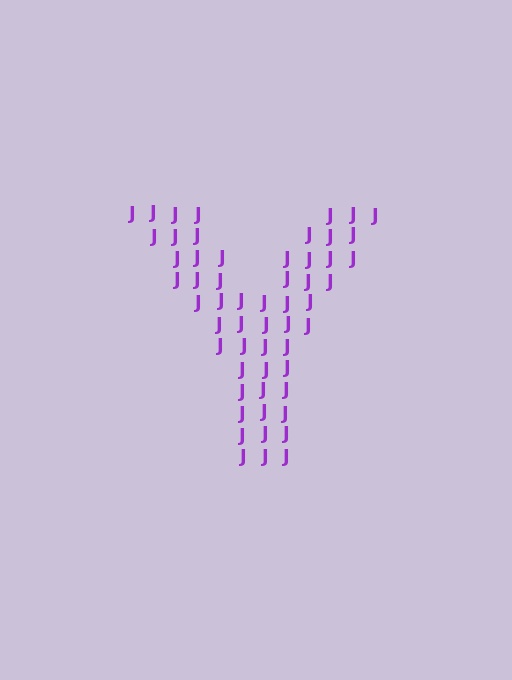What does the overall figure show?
The overall figure shows the letter Y.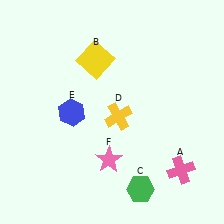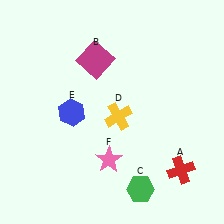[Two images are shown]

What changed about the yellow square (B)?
In Image 1, B is yellow. In Image 2, it changed to magenta.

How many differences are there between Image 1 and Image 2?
There are 2 differences between the two images.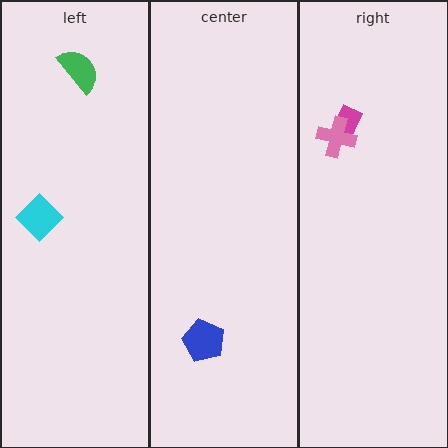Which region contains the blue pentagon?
The center region.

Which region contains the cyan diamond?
The left region.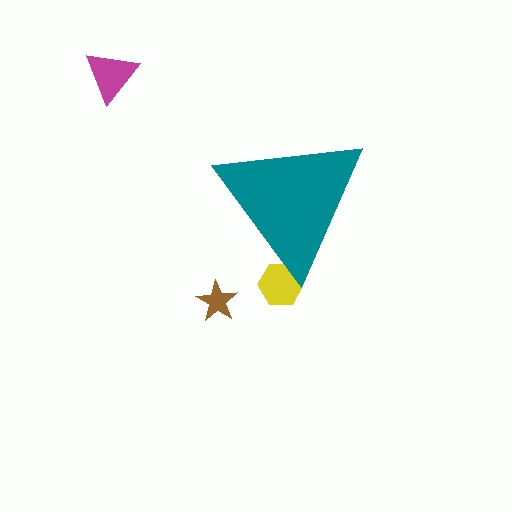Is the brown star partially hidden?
No, the brown star is fully visible.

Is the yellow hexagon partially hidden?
Yes, the yellow hexagon is partially hidden behind the teal triangle.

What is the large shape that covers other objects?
A teal triangle.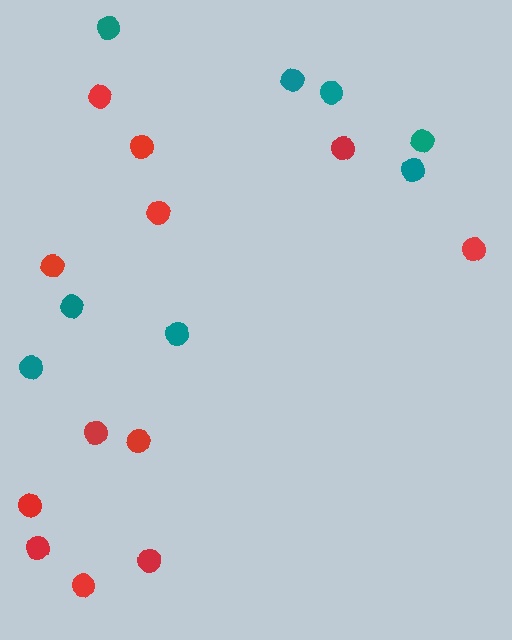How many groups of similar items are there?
There are 2 groups: one group of teal circles (8) and one group of red circles (12).